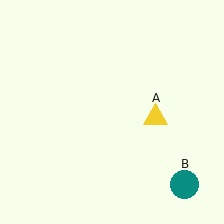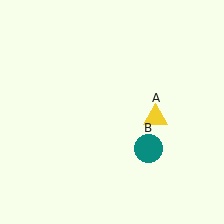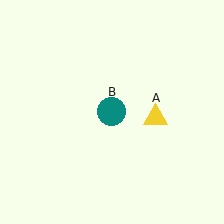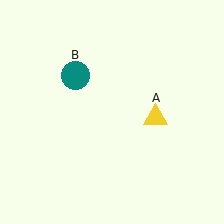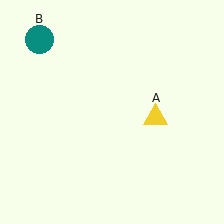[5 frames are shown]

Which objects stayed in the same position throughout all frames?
Yellow triangle (object A) remained stationary.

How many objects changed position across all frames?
1 object changed position: teal circle (object B).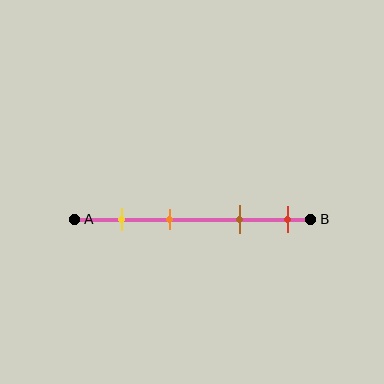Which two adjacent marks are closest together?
The yellow and orange marks are the closest adjacent pair.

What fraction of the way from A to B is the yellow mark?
The yellow mark is approximately 20% (0.2) of the way from A to B.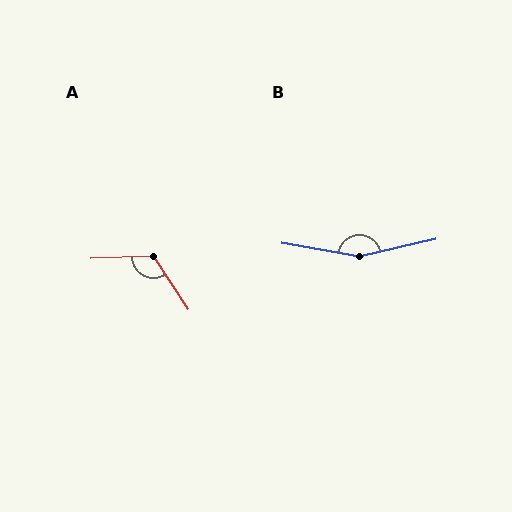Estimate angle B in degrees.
Approximately 158 degrees.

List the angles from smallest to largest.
A (121°), B (158°).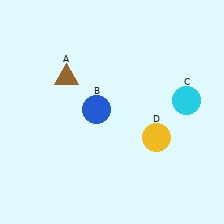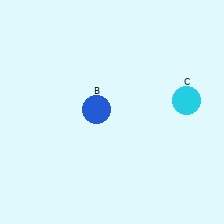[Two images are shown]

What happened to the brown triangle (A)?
The brown triangle (A) was removed in Image 2. It was in the top-left area of Image 1.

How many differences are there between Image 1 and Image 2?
There are 2 differences between the two images.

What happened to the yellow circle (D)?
The yellow circle (D) was removed in Image 2. It was in the bottom-right area of Image 1.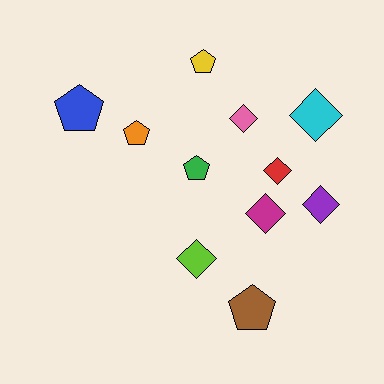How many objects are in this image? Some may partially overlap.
There are 11 objects.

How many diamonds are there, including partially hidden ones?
There are 6 diamonds.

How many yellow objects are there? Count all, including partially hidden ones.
There is 1 yellow object.